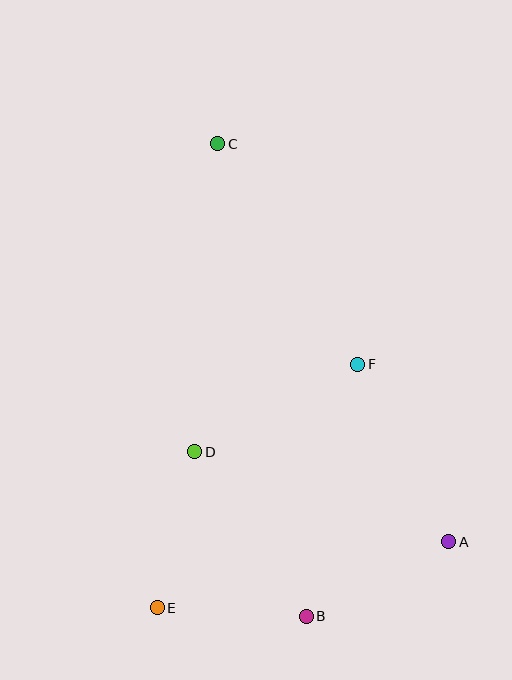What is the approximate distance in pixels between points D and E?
The distance between D and E is approximately 161 pixels.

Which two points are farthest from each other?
Points B and C are farthest from each other.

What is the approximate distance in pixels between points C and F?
The distance between C and F is approximately 261 pixels.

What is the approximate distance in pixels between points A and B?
The distance between A and B is approximately 161 pixels.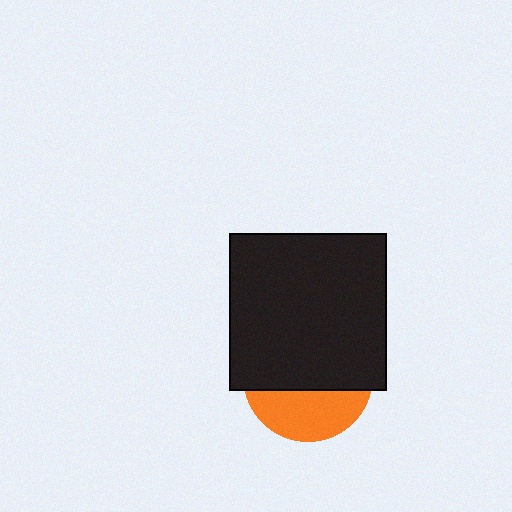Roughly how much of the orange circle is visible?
A small part of it is visible (roughly 36%).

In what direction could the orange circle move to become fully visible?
The orange circle could move down. That would shift it out from behind the black square entirely.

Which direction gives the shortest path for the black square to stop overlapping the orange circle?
Moving up gives the shortest separation.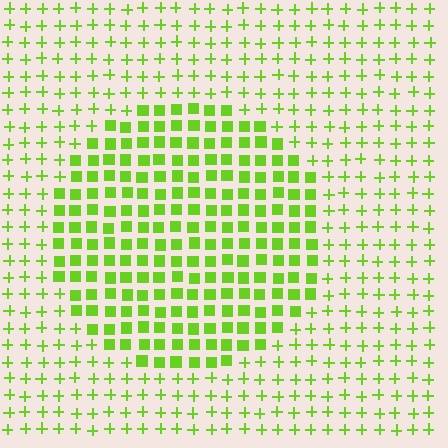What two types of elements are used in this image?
The image uses squares inside the circle region and plus signs outside it.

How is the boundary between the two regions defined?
The boundary is defined by a change in element shape: squares inside vs. plus signs outside. All elements share the same color and spacing.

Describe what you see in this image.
The image is filled with small lime elements arranged in a uniform grid. A circle-shaped region contains squares, while the surrounding area contains plus signs. The boundary is defined purely by the change in element shape.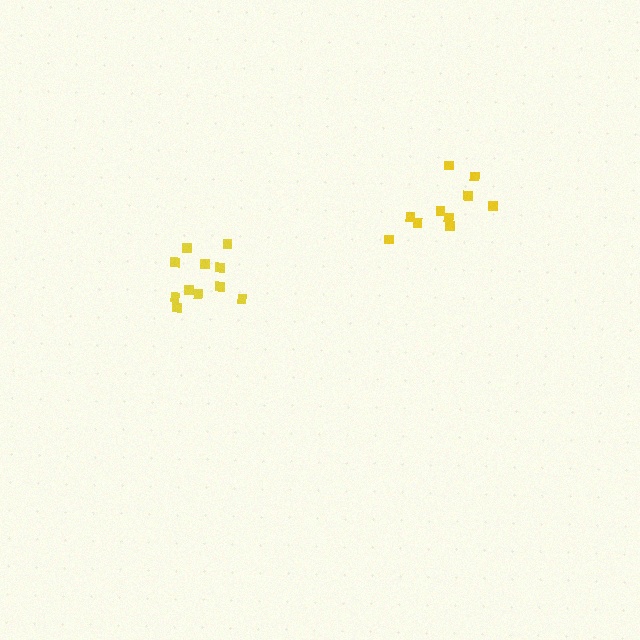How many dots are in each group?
Group 1: 10 dots, Group 2: 11 dots (21 total).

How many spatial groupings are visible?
There are 2 spatial groupings.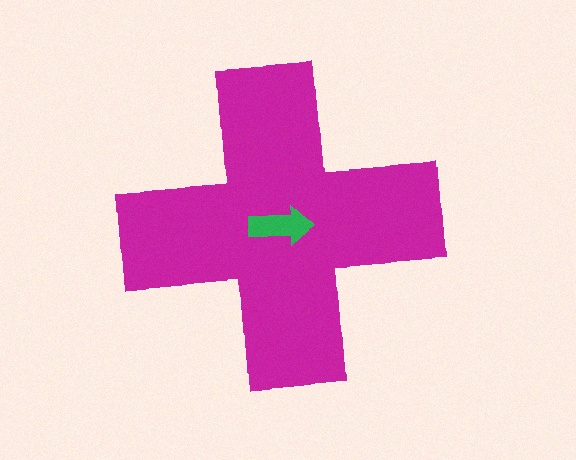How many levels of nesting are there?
2.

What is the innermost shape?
The green arrow.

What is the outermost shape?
The magenta cross.